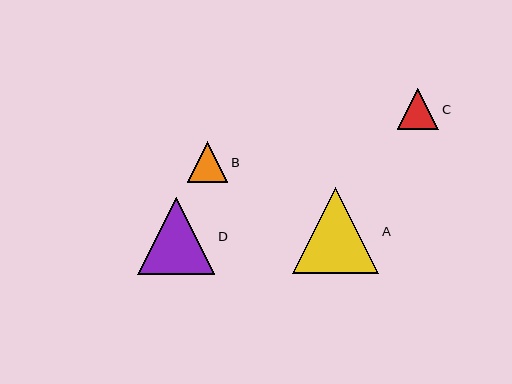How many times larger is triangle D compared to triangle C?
Triangle D is approximately 1.9 times the size of triangle C.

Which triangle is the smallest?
Triangle B is the smallest with a size of approximately 41 pixels.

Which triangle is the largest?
Triangle A is the largest with a size of approximately 87 pixels.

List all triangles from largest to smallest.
From largest to smallest: A, D, C, B.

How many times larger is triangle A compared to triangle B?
Triangle A is approximately 2.1 times the size of triangle B.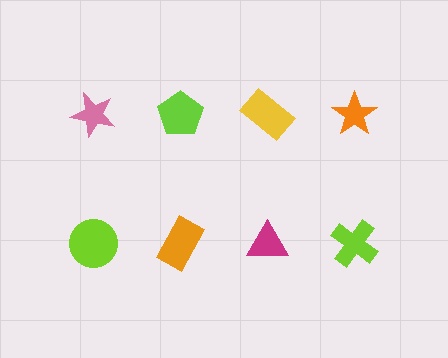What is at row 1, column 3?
A yellow rectangle.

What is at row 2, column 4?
A lime cross.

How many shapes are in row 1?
4 shapes.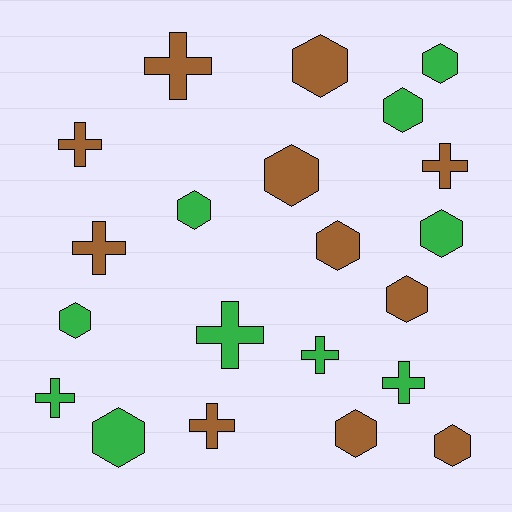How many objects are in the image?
There are 21 objects.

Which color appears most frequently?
Brown, with 11 objects.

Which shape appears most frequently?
Hexagon, with 12 objects.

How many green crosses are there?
There are 4 green crosses.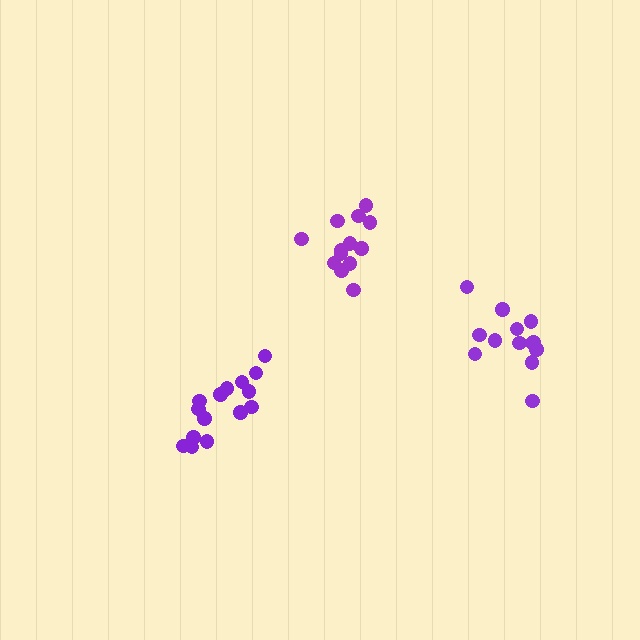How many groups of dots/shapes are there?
There are 3 groups.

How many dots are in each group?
Group 1: 13 dots, Group 2: 13 dots, Group 3: 15 dots (41 total).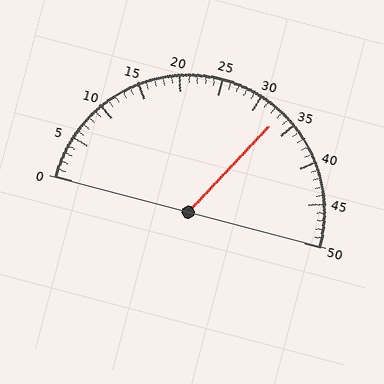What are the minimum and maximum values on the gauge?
The gauge ranges from 0 to 50.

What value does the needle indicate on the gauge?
The needle indicates approximately 33.